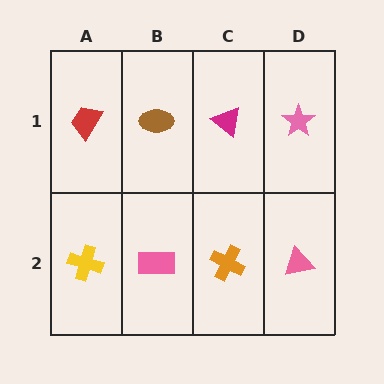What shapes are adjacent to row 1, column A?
A yellow cross (row 2, column A), a brown ellipse (row 1, column B).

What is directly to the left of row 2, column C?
A pink rectangle.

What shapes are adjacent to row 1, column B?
A pink rectangle (row 2, column B), a red trapezoid (row 1, column A), a magenta triangle (row 1, column C).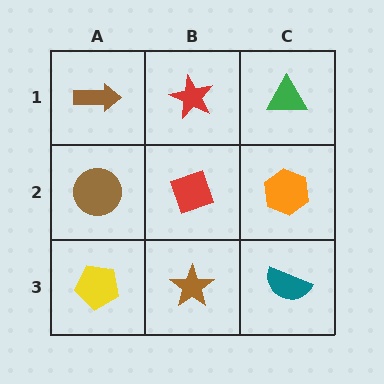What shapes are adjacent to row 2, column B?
A red star (row 1, column B), a brown star (row 3, column B), a brown circle (row 2, column A), an orange hexagon (row 2, column C).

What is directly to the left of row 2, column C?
A red diamond.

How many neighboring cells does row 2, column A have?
3.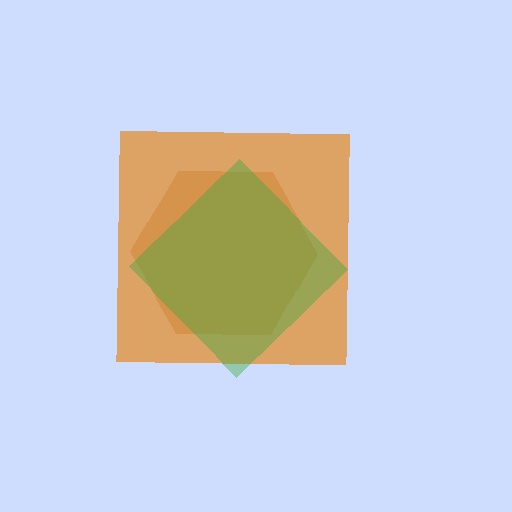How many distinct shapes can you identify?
There are 3 distinct shapes: a brown hexagon, an orange square, a green diamond.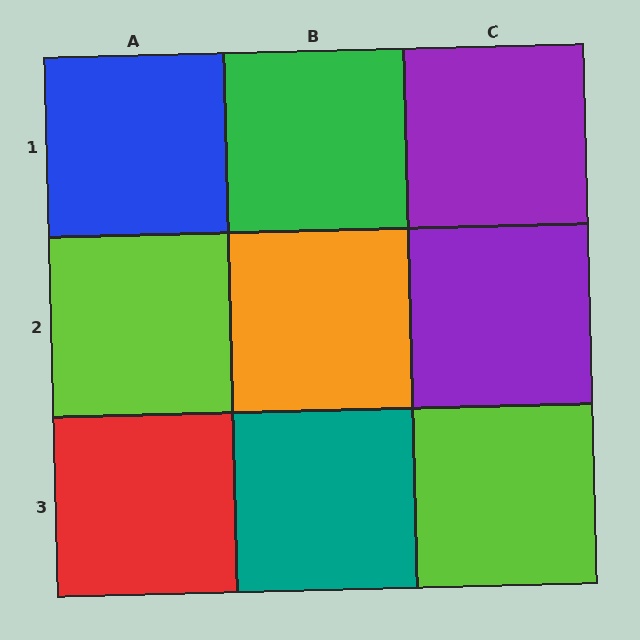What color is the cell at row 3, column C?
Lime.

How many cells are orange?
1 cell is orange.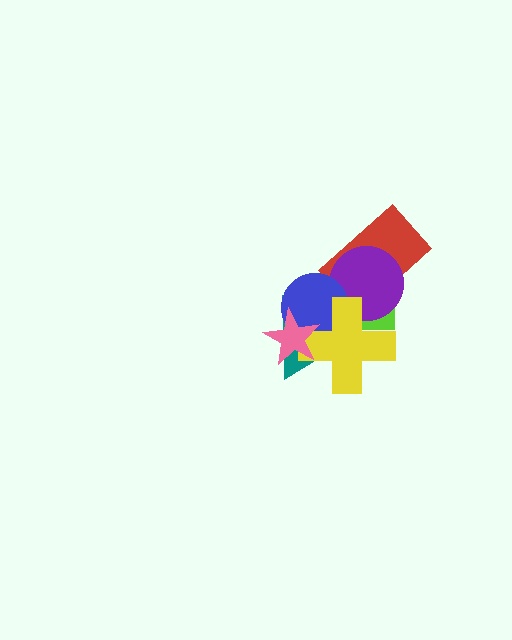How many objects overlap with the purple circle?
4 objects overlap with the purple circle.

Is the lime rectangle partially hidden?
Yes, it is partially covered by another shape.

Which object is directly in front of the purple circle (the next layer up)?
The blue circle is directly in front of the purple circle.